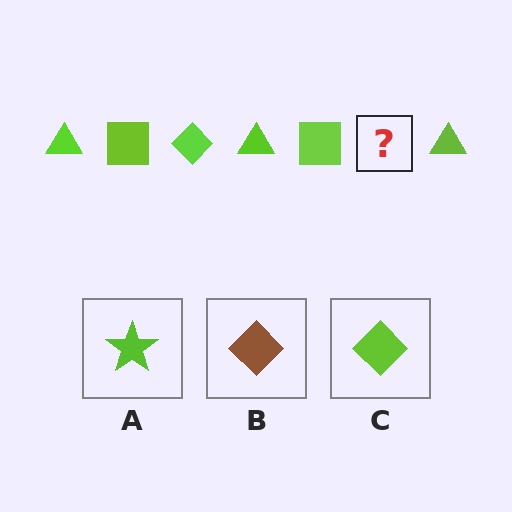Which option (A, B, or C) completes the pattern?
C.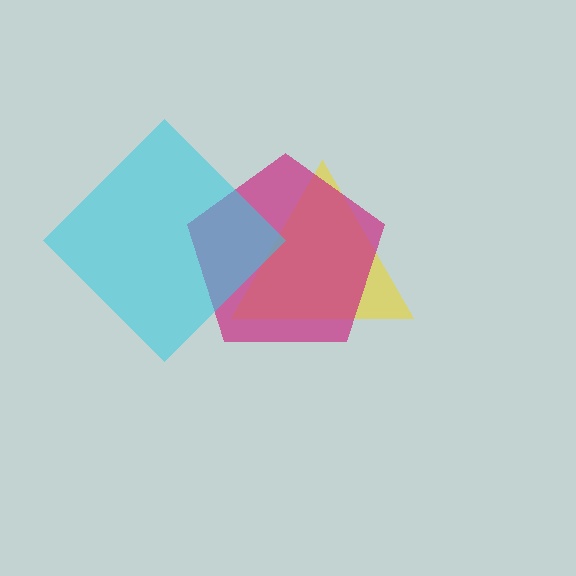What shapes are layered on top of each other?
The layered shapes are: a yellow triangle, a magenta pentagon, a cyan diamond.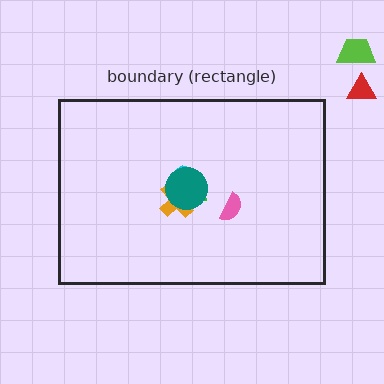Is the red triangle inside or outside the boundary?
Outside.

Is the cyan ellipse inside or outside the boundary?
Inside.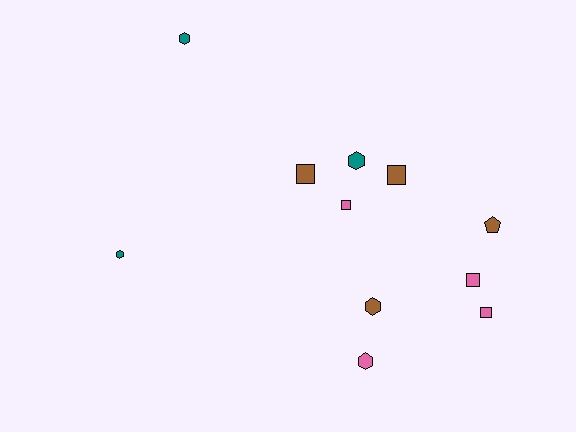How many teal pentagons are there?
There are no teal pentagons.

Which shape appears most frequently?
Hexagon, with 5 objects.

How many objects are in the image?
There are 11 objects.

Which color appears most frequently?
Pink, with 4 objects.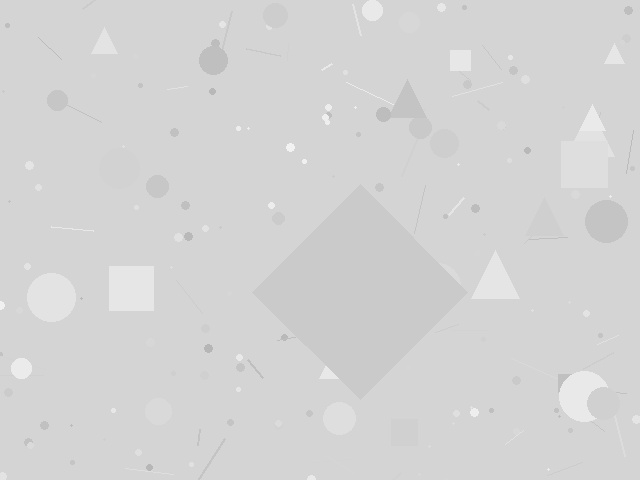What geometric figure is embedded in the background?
A diamond is embedded in the background.